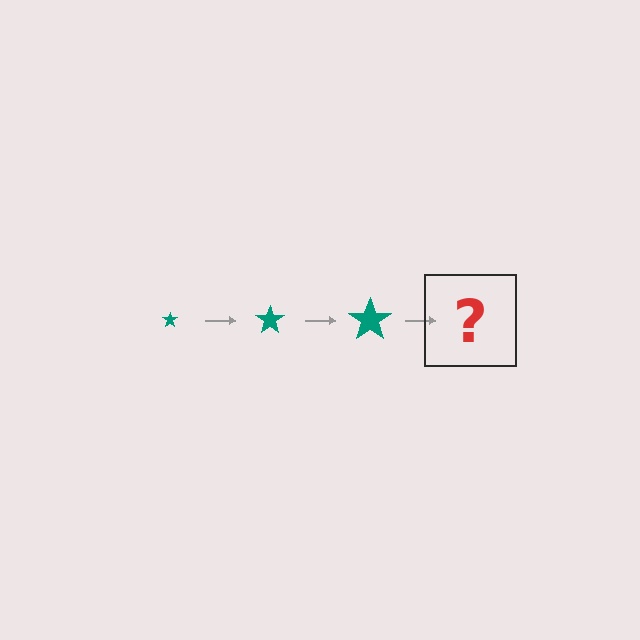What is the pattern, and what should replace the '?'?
The pattern is that the star gets progressively larger each step. The '?' should be a teal star, larger than the previous one.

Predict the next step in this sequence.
The next step is a teal star, larger than the previous one.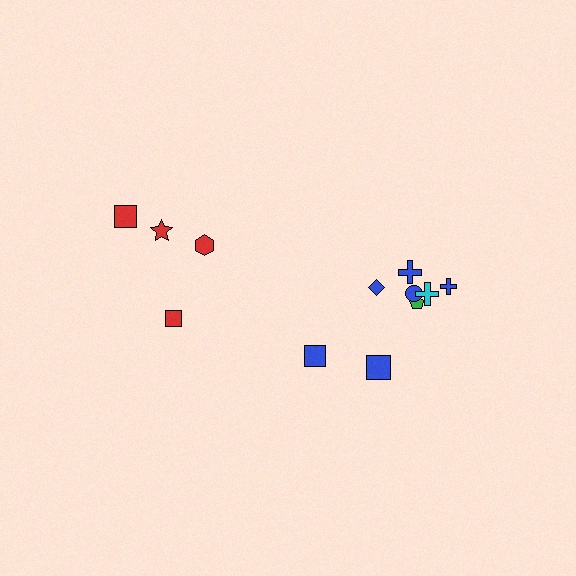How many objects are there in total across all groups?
There are 12 objects.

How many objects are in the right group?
There are 8 objects.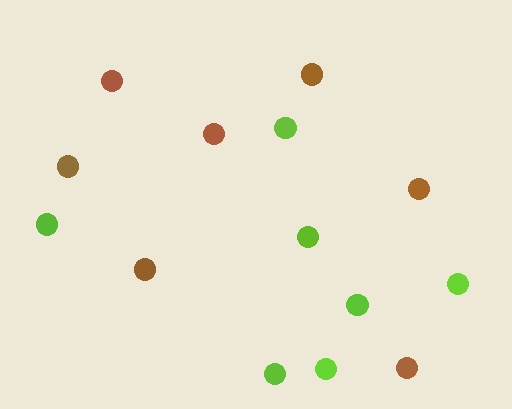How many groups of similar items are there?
There are 2 groups: one group of brown circles (7) and one group of lime circles (7).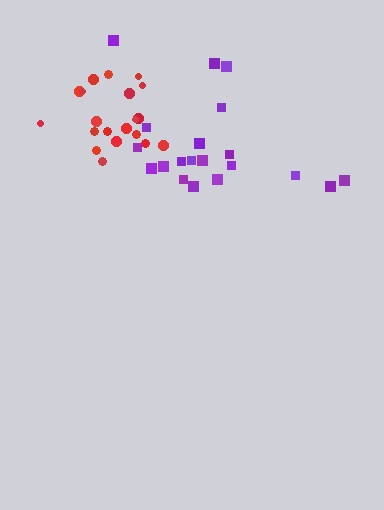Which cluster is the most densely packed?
Red.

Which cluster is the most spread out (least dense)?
Purple.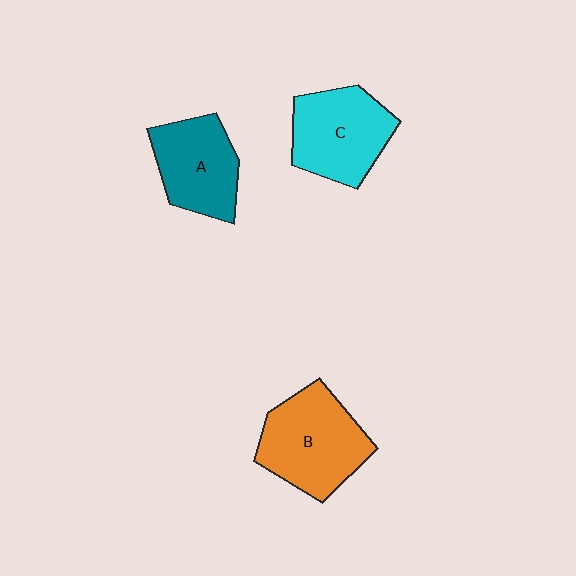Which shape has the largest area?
Shape B (orange).